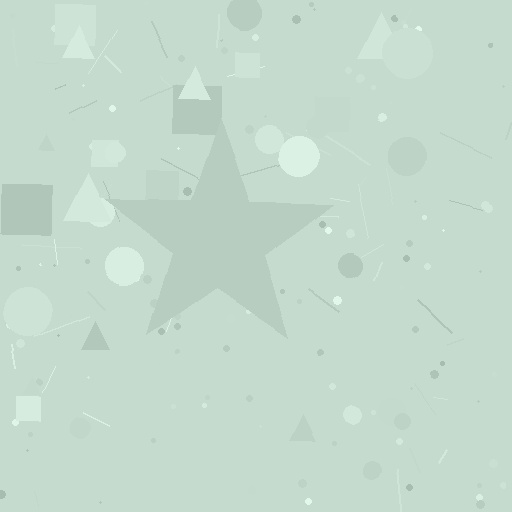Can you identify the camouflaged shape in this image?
The camouflaged shape is a star.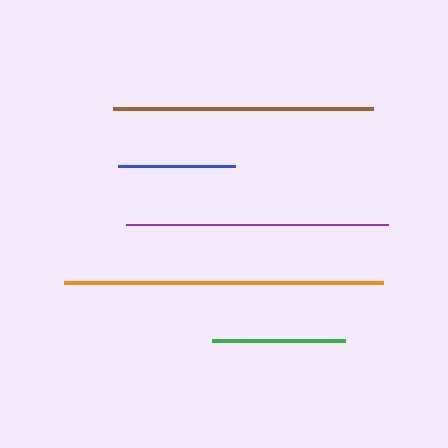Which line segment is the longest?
The orange line is the longest at approximately 319 pixels.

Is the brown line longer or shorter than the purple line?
The purple line is longer than the brown line.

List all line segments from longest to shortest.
From longest to shortest: orange, purple, brown, green, blue.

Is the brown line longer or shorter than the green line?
The brown line is longer than the green line.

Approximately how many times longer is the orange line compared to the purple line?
The orange line is approximately 1.2 times the length of the purple line.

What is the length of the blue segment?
The blue segment is approximately 116 pixels long.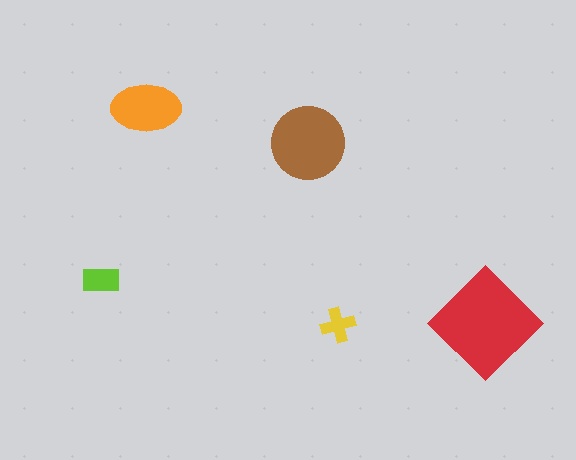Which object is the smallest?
The yellow cross.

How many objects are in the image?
There are 5 objects in the image.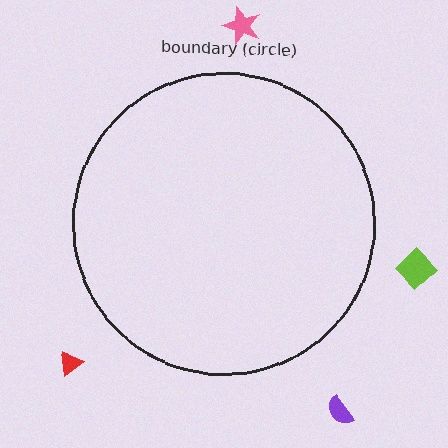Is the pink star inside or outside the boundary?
Outside.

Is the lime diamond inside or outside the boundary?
Outside.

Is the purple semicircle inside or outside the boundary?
Outside.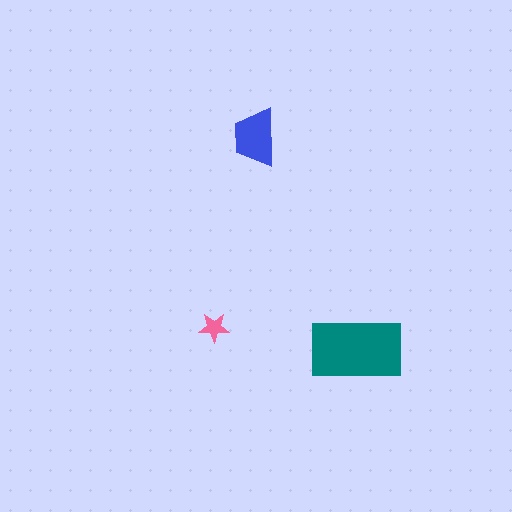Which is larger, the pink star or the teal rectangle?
The teal rectangle.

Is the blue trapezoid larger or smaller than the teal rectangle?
Smaller.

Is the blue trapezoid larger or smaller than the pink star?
Larger.